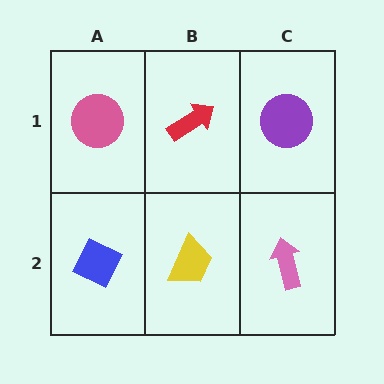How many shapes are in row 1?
3 shapes.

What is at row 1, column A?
A pink circle.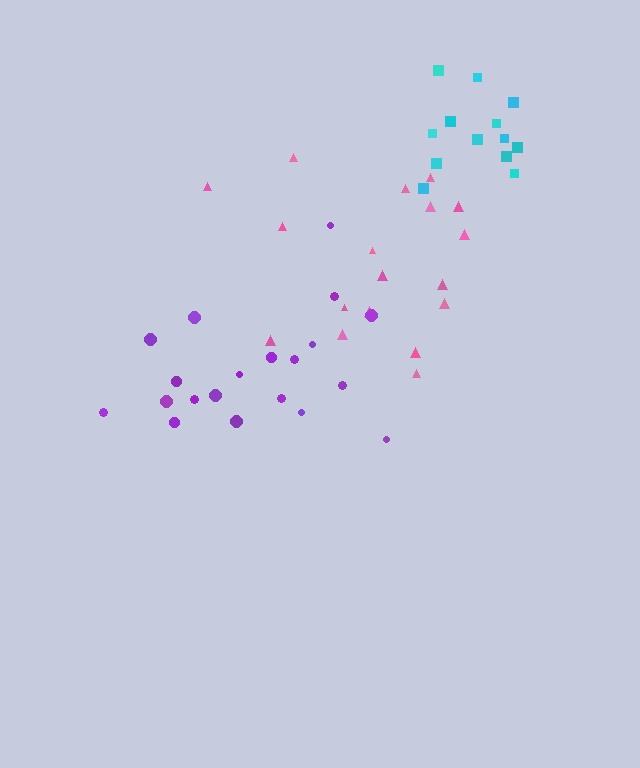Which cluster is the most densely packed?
Cyan.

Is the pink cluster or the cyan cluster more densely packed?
Cyan.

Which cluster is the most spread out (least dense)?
Pink.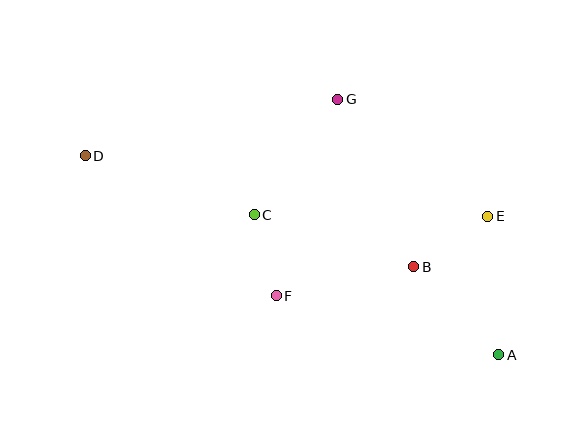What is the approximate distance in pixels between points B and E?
The distance between B and E is approximately 90 pixels.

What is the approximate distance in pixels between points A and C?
The distance between A and C is approximately 282 pixels.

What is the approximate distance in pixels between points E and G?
The distance between E and G is approximately 190 pixels.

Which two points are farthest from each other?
Points A and D are farthest from each other.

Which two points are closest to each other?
Points C and F are closest to each other.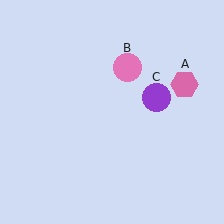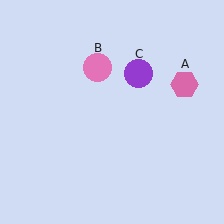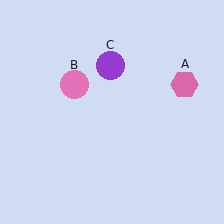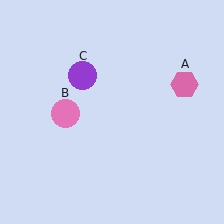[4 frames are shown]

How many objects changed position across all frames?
2 objects changed position: pink circle (object B), purple circle (object C).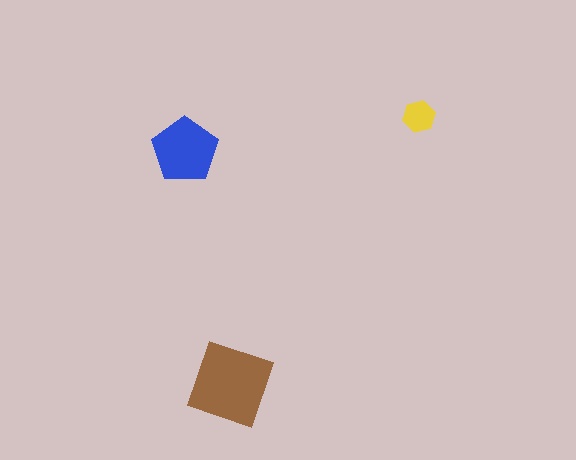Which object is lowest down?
The brown diamond is bottommost.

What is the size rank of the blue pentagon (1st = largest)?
2nd.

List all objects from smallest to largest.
The yellow hexagon, the blue pentagon, the brown diamond.